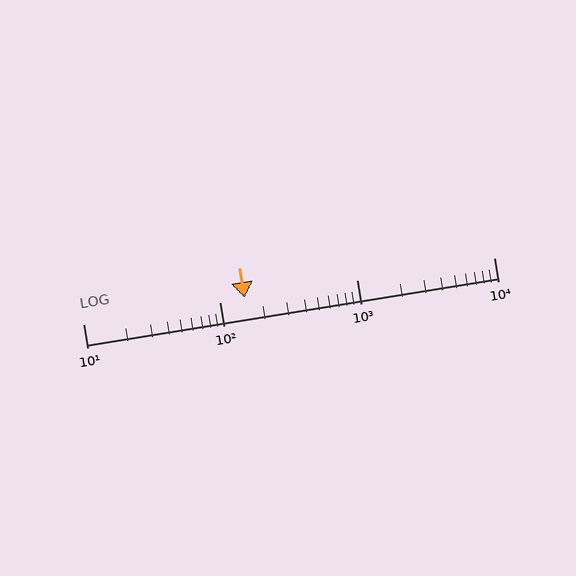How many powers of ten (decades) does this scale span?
The scale spans 3 decades, from 10 to 10000.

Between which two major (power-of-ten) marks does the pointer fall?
The pointer is between 100 and 1000.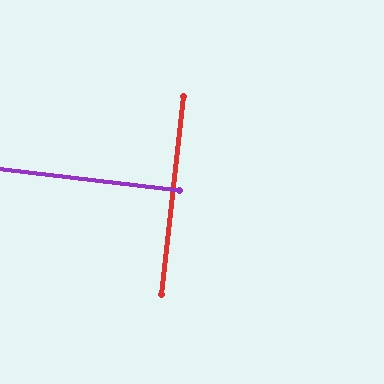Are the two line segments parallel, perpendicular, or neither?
Perpendicular — they meet at approximately 89°.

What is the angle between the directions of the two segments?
Approximately 89 degrees.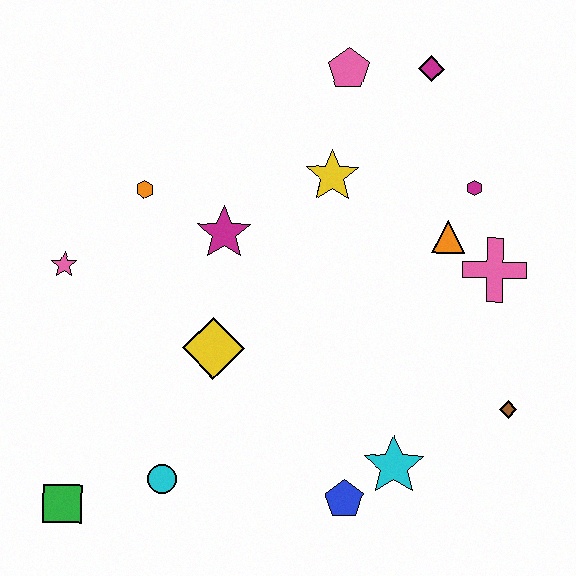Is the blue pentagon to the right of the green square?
Yes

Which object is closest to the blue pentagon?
The cyan star is closest to the blue pentagon.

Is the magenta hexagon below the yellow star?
Yes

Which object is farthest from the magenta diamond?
The green square is farthest from the magenta diamond.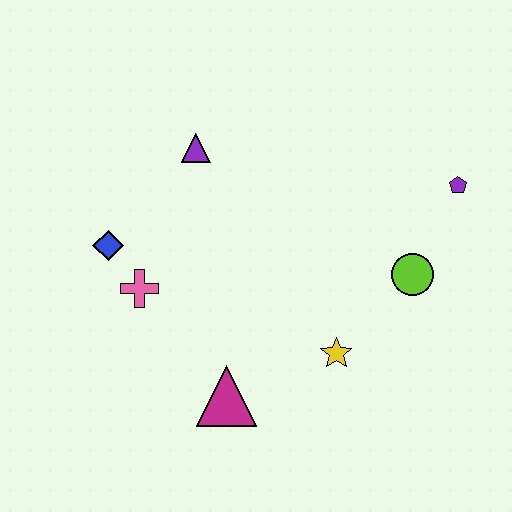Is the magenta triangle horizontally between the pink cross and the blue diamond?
No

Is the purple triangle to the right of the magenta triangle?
No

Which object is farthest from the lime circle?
The blue diamond is farthest from the lime circle.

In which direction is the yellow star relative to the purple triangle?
The yellow star is below the purple triangle.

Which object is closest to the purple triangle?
The blue diamond is closest to the purple triangle.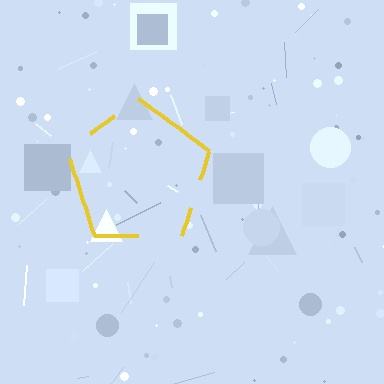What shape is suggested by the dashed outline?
The dashed outline suggests a pentagon.